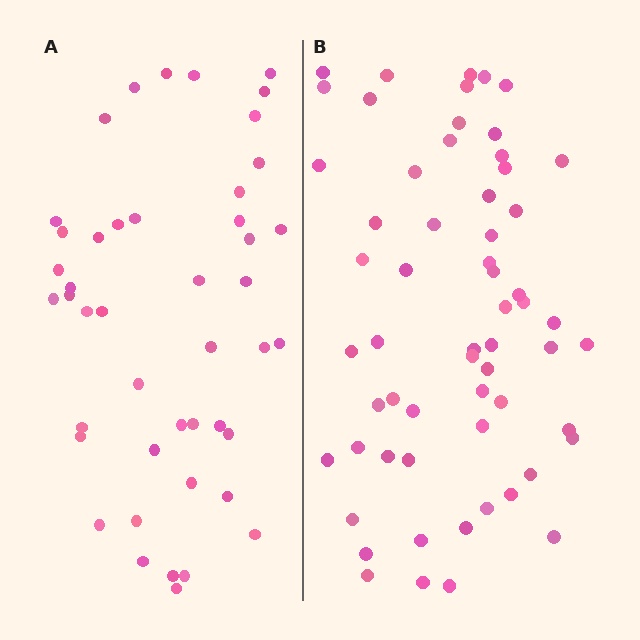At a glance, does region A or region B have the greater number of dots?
Region B (the right region) has more dots.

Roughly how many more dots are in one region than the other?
Region B has approximately 15 more dots than region A.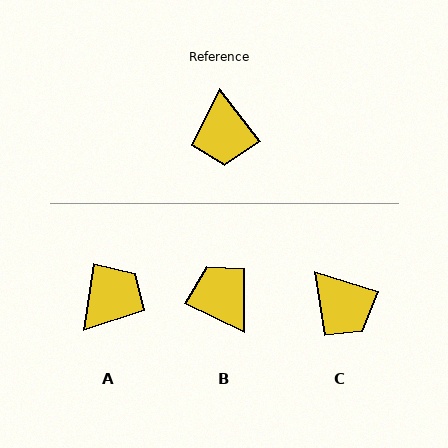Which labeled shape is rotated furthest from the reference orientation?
B, about 154 degrees away.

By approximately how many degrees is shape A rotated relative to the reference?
Approximately 133 degrees counter-clockwise.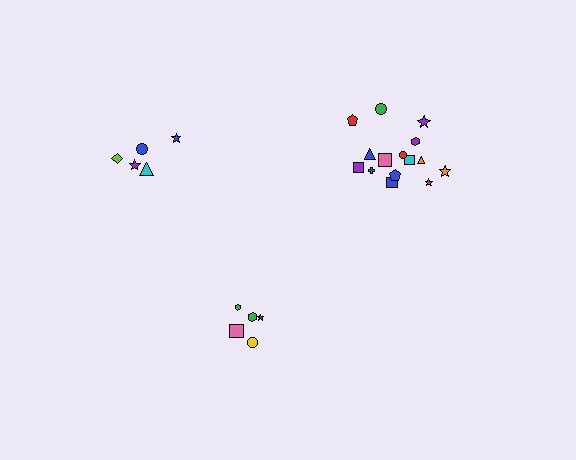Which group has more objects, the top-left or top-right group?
The top-right group.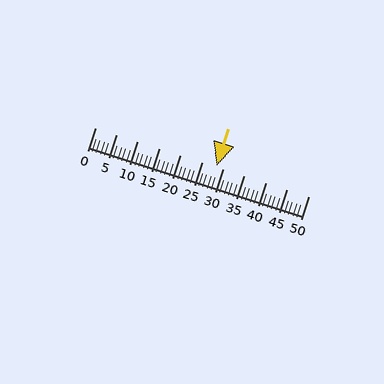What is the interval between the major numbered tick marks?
The major tick marks are spaced 5 units apart.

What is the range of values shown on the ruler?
The ruler shows values from 0 to 50.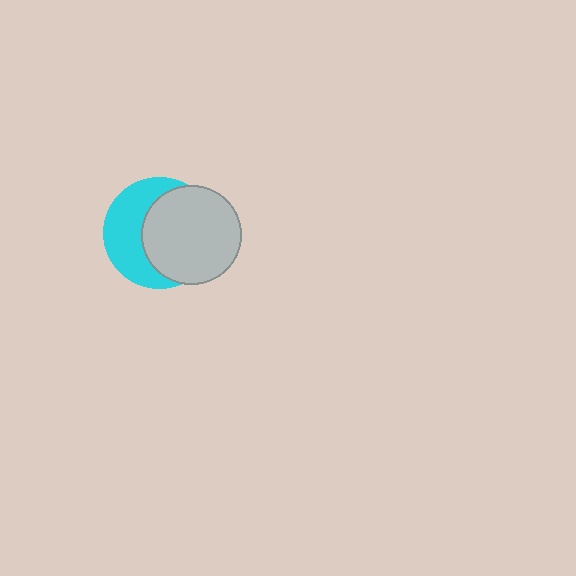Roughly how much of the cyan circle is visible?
A small part of it is visible (roughly 45%).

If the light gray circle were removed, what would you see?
You would see the complete cyan circle.